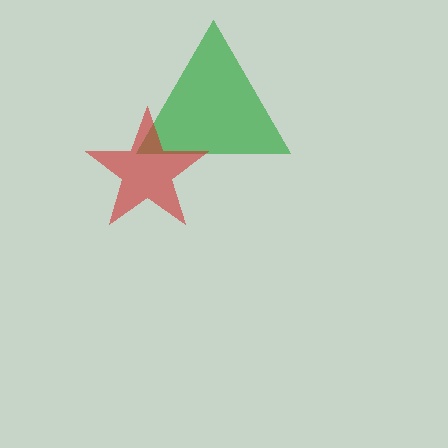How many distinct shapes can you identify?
There are 2 distinct shapes: a green triangle, a red star.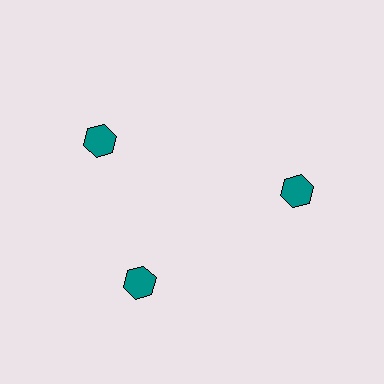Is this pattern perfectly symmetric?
No. The 3 teal hexagons are arranged in a ring, but one element near the 11 o'clock position is rotated out of alignment along the ring, breaking the 3-fold rotational symmetry.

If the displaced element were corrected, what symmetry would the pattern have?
It would have 3-fold rotational symmetry — the pattern would map onto itself every 120 degrees.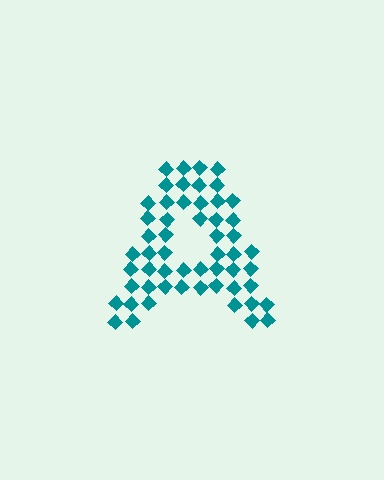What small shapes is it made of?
It is made of small diamonds.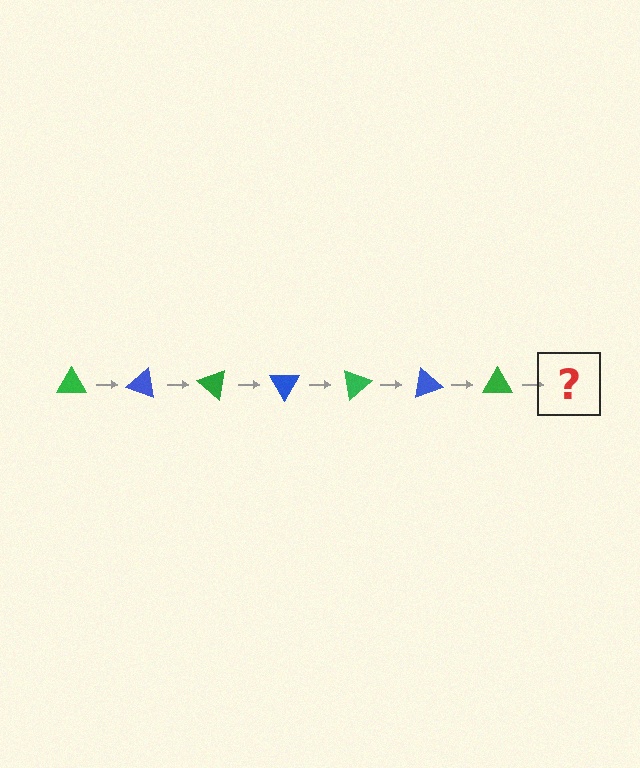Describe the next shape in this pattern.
It should be a blue triangle, rotated 140 degrees from the start.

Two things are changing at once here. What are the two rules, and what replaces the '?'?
The two rules are that it rotates 20 degrees each step and the color cycles through green and blue. The '?' should be a blue triangle, rotated 140 degrees from the start.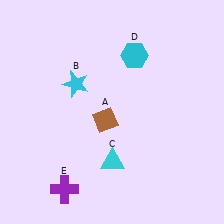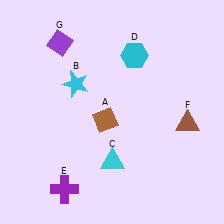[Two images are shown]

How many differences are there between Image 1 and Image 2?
There are 2 differences between the two images.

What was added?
A brown triangle (F), a purple diamond (G) were added in Image 2.